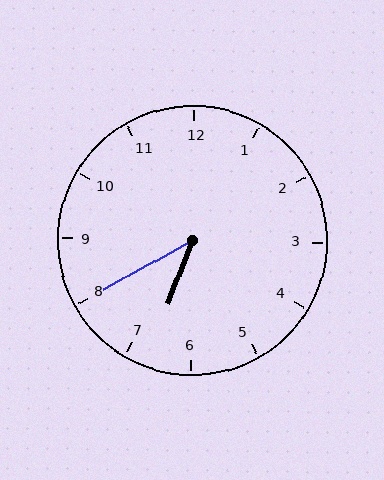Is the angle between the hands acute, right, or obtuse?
It is acute.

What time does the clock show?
6:40.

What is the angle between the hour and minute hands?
Approximately 40 degrees.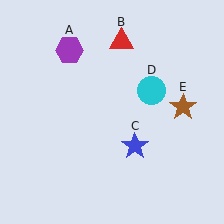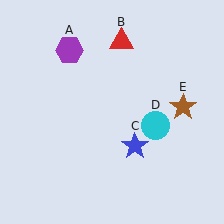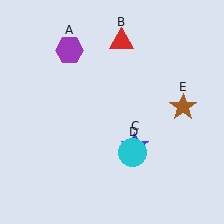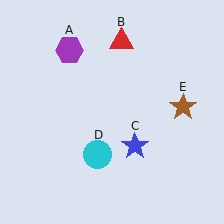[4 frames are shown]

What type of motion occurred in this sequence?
The cyan circle (object D) rotated clockwise around the center of the scene.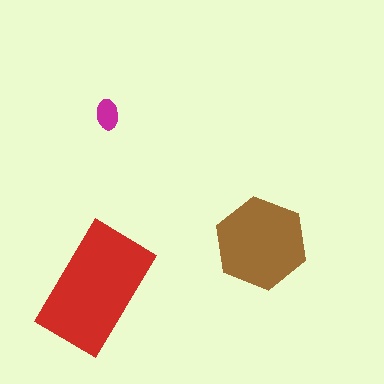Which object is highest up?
The magenta ellipse is topmost.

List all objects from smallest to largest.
The magenta ellipse, the brown hexagon, the red rectangle.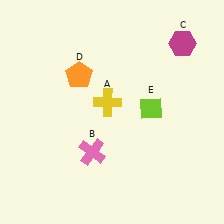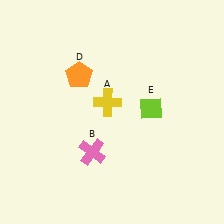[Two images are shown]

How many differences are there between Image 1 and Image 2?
There is 1 difference between the two images.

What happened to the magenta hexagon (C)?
The magenta hexagon (C) was removed in Image 2. It was in the top-right area of Image 1.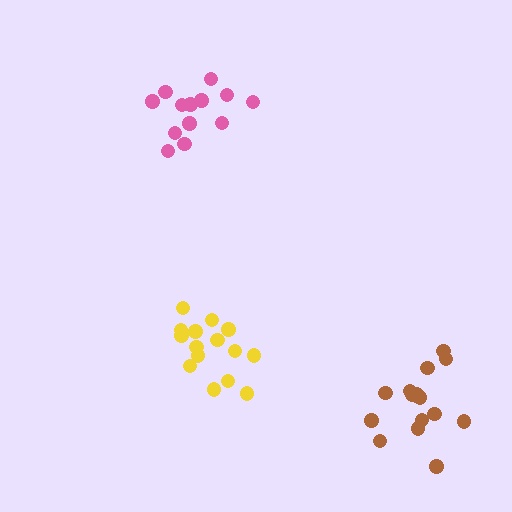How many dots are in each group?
Group 1: 13 dots, Group 2: 15 dots, Group 3: 16 dots (44 total).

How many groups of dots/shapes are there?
There are 3 groups.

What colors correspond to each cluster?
The clusters are colored: pink, yellow, brown.